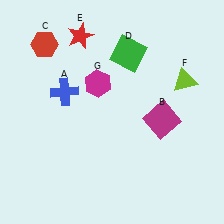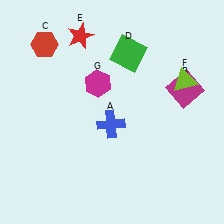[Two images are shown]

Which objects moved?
The objects that moved are: the blue cross (A), the magenta square (B).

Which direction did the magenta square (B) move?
The magenta square (B) moved up.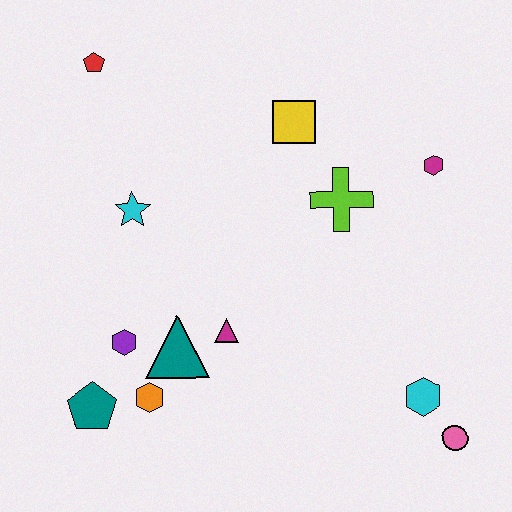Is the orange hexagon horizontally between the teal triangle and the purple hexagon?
Yes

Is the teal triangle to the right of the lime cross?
No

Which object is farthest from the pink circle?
The red pentagon is farthest from the pink circle.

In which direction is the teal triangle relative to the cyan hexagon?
The teal triangle is to the left of the cyan hexagon.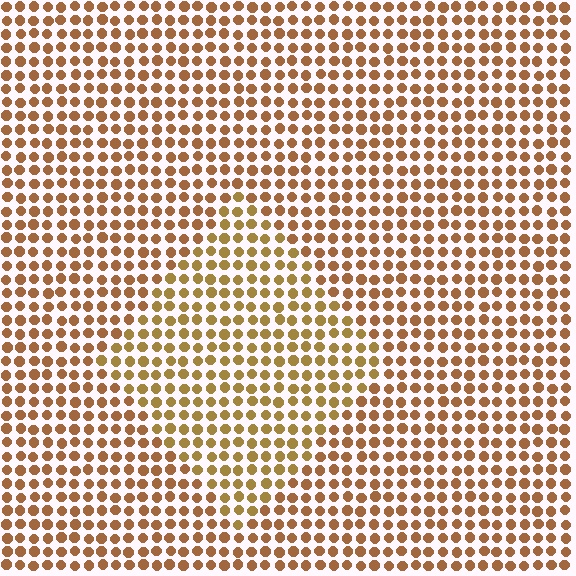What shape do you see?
I see a diamond.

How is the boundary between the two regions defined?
The boundary is defined purely by a slight shift in hue (about 19 degrees). Spacing, size, and orientation are identical on both sides.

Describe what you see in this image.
The image is filled with small brown elements in a uniform arrangement. A diamond-shaped region is visible where the elements are tinted to a slightly different hue, forming a subtle color boundary.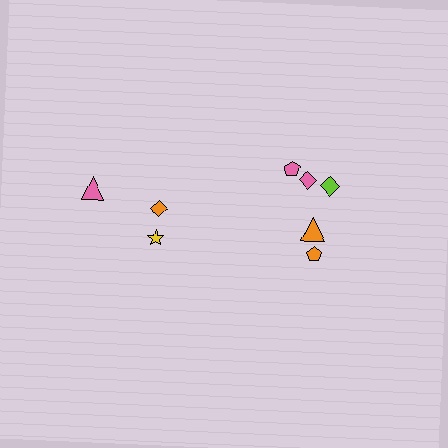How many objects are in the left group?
There are 3 objects.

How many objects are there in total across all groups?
There are 8 objects.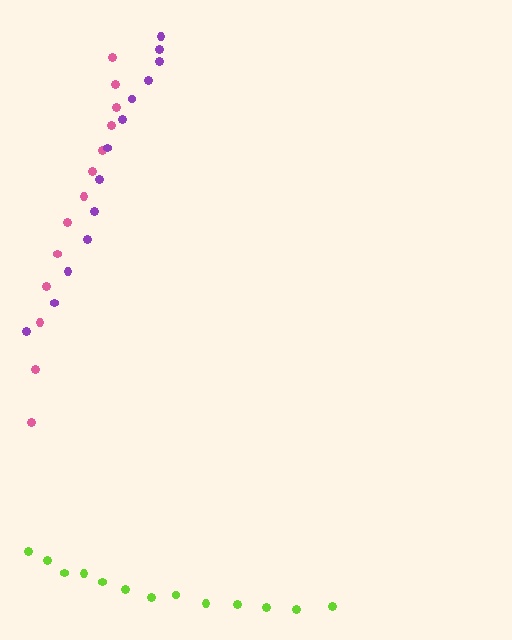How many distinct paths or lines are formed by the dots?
There are 3 distinct paths.